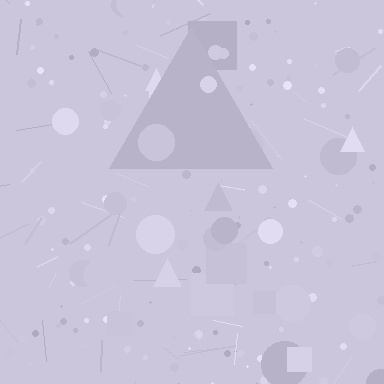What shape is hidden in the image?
A triangle is hidden in the image.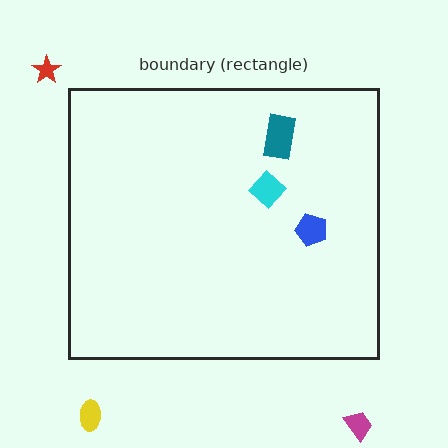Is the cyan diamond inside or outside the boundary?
Inside.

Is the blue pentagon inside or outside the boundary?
Inside.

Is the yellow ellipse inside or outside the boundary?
Outside.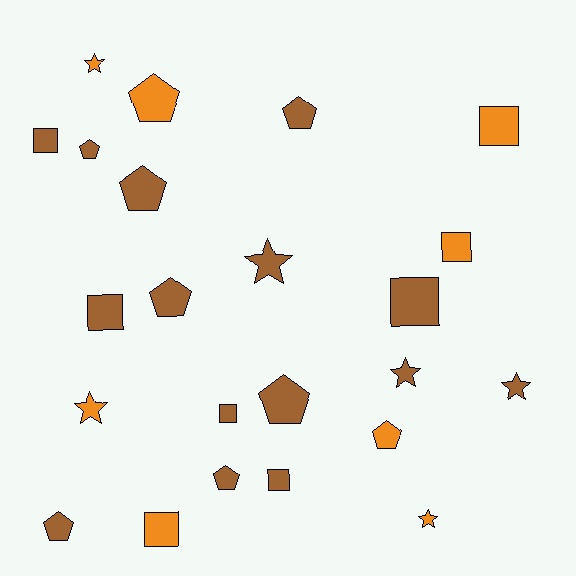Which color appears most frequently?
Brown, with 15 objects.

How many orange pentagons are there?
There are 2 orange pentagons.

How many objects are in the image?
There are 23 objects.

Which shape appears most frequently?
Pentagon, with 9 objects.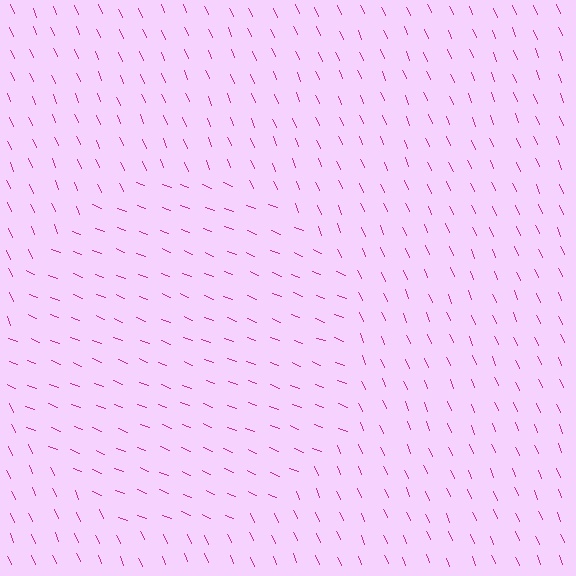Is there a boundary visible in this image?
Yes, there is a texture boundary formed by a change in line orientation.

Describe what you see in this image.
The image is filled with small magenta line segments. A circle region in the image has lines oriented differently from the surrounding lines, creating a visible texture boundary.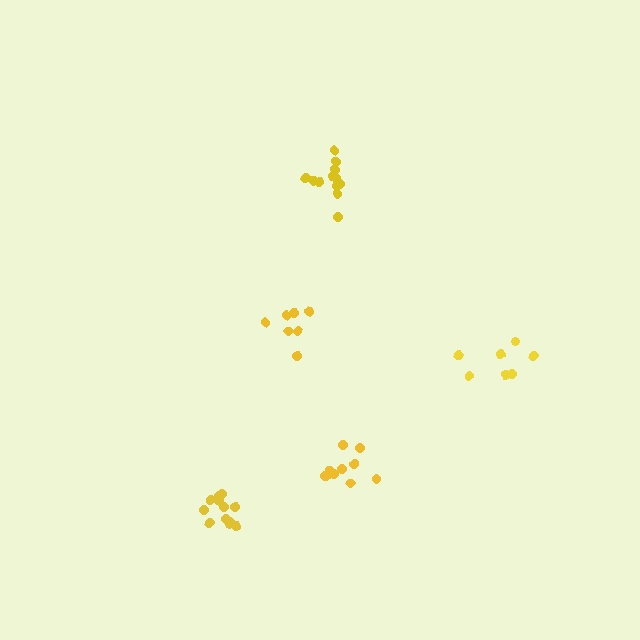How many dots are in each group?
Group 1: 10 dots, Group 2: 13 dots, Group 3: 13 dots, Group 4: 7 dots, Group 5: 7 dots (50 total).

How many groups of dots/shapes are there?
There are 5 groups.